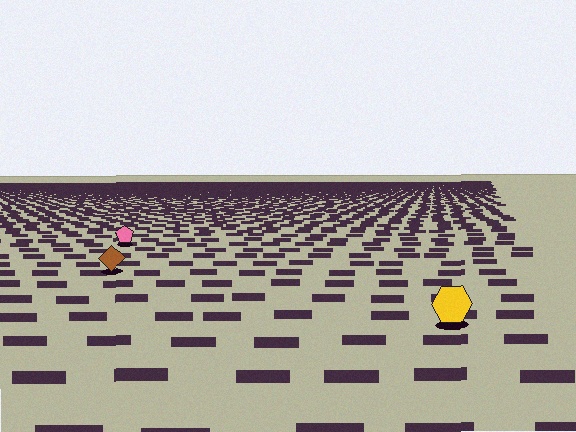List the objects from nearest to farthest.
From nearest to farthest: the yellow hexagon, the brown diamond, the pink pentagon.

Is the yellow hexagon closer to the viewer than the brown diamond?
Yes. The yellow hexagon is closer — you can tell from the texture gradient: the ground texture is coarser near it.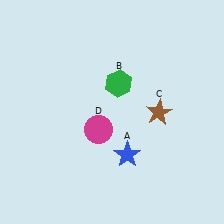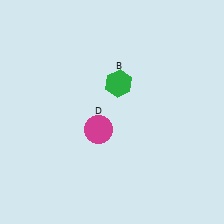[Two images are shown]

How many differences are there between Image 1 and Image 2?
There are 2 differences between the two images.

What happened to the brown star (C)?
The brown star (C) was removed in Image 2. It was in the bottom-right area of Image 1.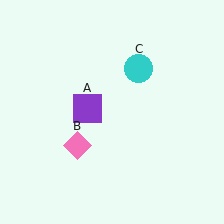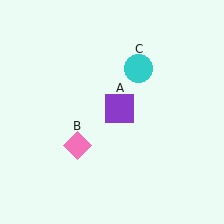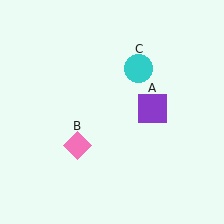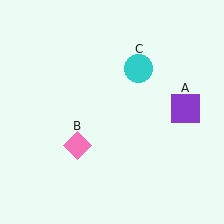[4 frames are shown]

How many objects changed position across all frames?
1 object changed position: purple square (object A).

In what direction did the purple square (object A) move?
The purple square (object A) moved right.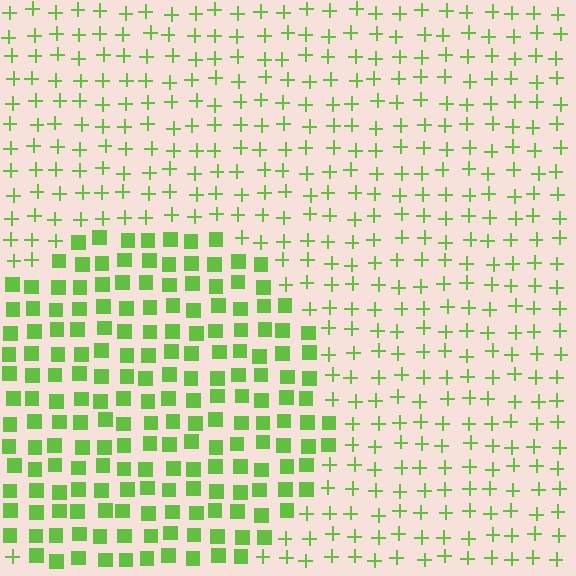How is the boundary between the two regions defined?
The boundary is defined by a change in element shape: squares inside vs. plus signs outside. All elements share the same color and spacing.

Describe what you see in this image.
The image is filled with small lime elements arranged in a uniform grid. A circle-shaped region contains squares, while the surrounding area contains plus signs. The boundary is defined purely by the change in element shape.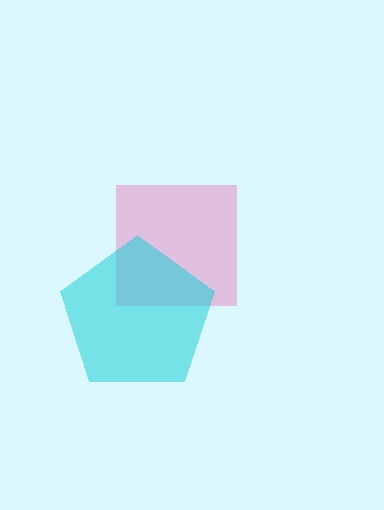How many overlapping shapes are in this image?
There are 2 overlapping shapes in the image.